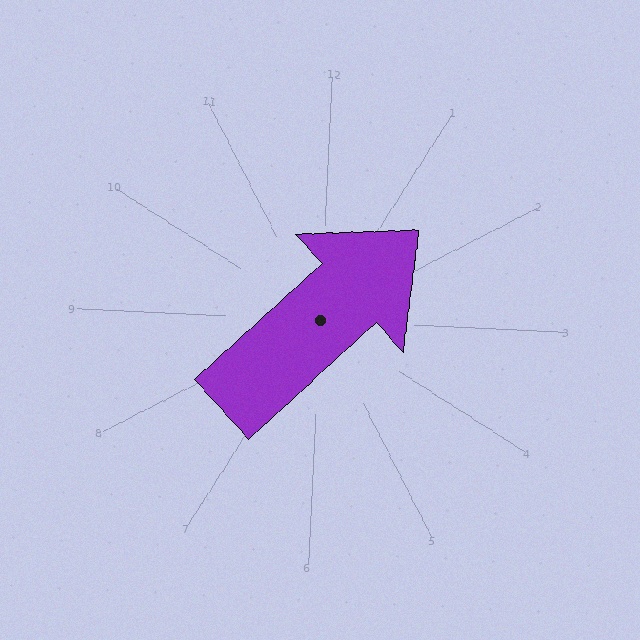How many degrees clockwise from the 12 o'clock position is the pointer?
Approximately 45 degrees.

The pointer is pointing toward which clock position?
Roughly 1 o'clock.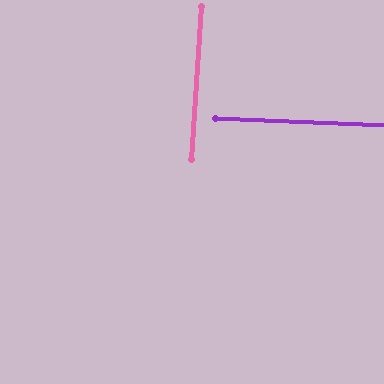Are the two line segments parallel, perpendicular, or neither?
Perpendicular — they meet at approximately 89°.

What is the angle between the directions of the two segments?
Approximately 89 degrees.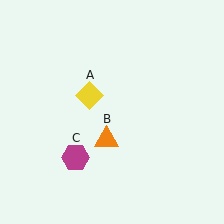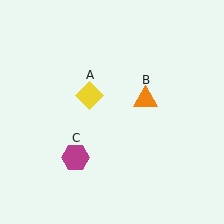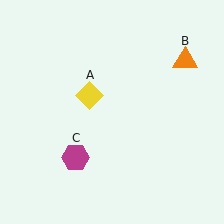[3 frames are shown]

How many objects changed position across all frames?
1 object changed position: orange triangle (object B).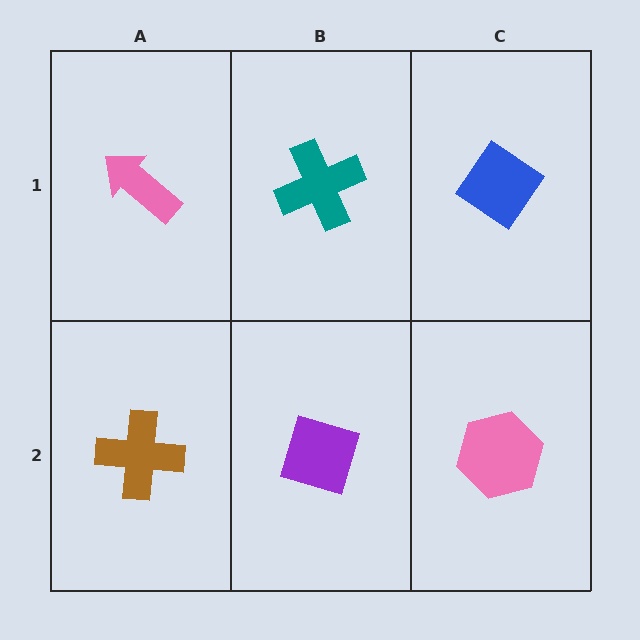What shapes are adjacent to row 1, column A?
A brown cross (row 2, column A), a teal cross (row 1, column B).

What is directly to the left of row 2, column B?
A brown cross.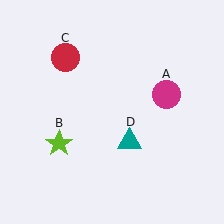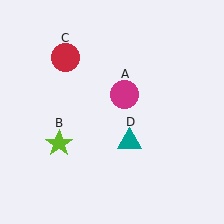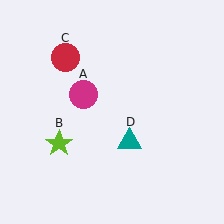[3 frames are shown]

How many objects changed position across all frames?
1 object changed position: magenta circle (object A).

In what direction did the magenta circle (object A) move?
The magenta circle (object A) moved left.